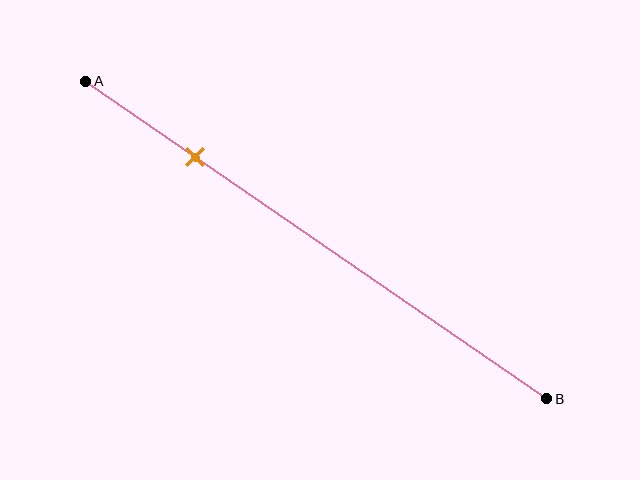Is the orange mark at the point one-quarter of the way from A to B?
Yes, the mark is approximately at the one-quarter point.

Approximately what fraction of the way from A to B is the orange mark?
The orange mark is approximately 25% of the way from A to B.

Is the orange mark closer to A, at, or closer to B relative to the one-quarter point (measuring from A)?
The orange mark is approximately at the one-quarter point of segment AB.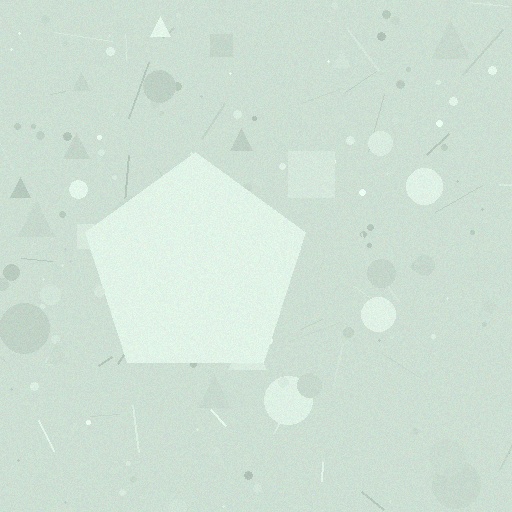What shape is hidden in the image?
A pentagon is hidden in the image.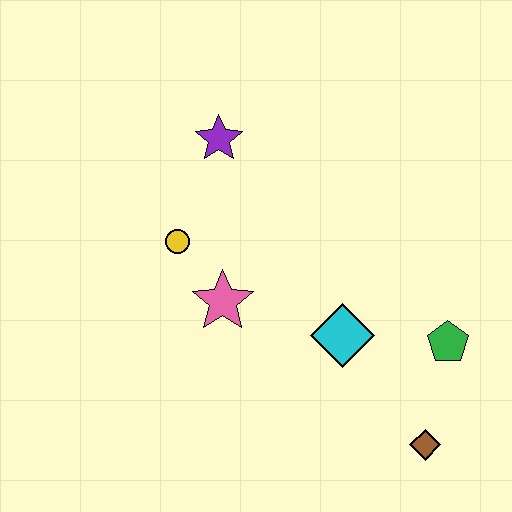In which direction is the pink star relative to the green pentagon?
The pink star is to the left of the green pentagon.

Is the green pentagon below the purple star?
Yes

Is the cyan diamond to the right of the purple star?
Yes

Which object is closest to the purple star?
The yellow circle is closest to the purple star.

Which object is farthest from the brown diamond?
The purple star is farthest from the brown diamond.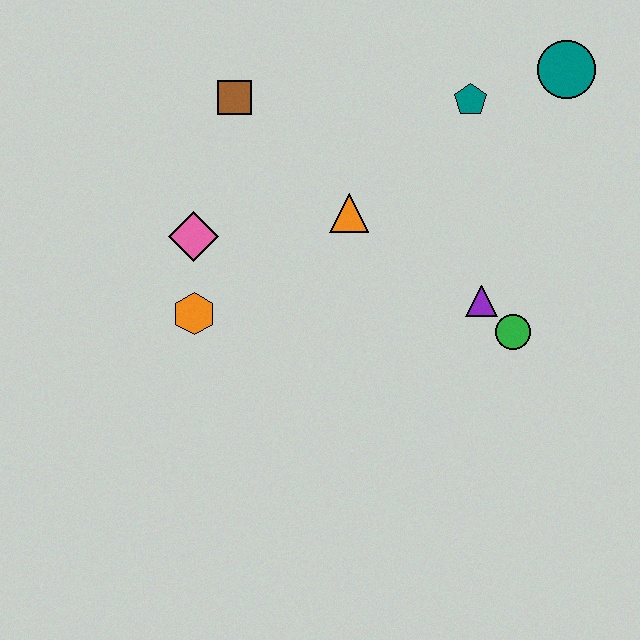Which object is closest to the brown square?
The pink diamond is closest to the brown square.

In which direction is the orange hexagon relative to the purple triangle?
The orange hexagon is to the left of the purple triangle.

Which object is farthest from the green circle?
The brown square is farthest from the green circle.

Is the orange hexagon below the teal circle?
Yes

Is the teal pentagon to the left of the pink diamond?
No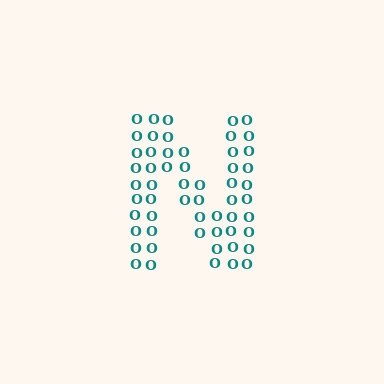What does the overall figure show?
The overall figure shows the letter N.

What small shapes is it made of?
It is made of small letter O's.